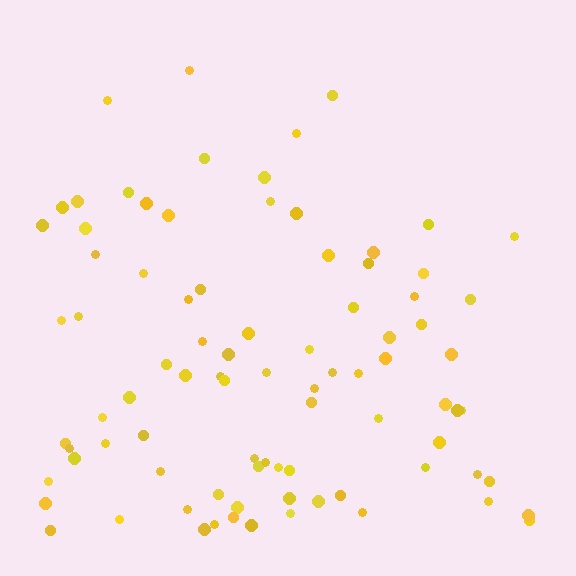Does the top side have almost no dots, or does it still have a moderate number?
Still a moderate number, just noticeably fewer than the bottom.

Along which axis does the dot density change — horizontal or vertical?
Vertical.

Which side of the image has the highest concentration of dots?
The bottom.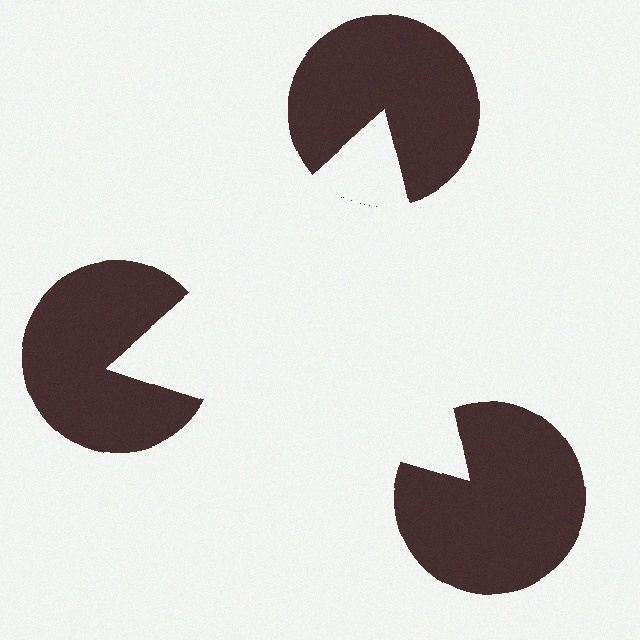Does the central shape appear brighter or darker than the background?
It typically appears slightly brighter than the background, even though no actual brightness change is drawn.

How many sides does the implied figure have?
3 sides.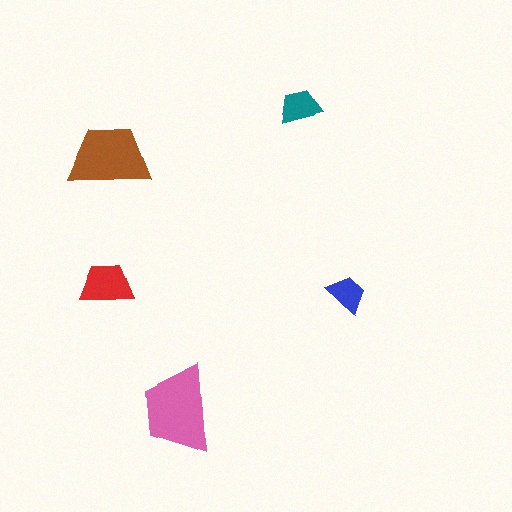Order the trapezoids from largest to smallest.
the pink one, the brown one, the red one, the teal one, the blue one.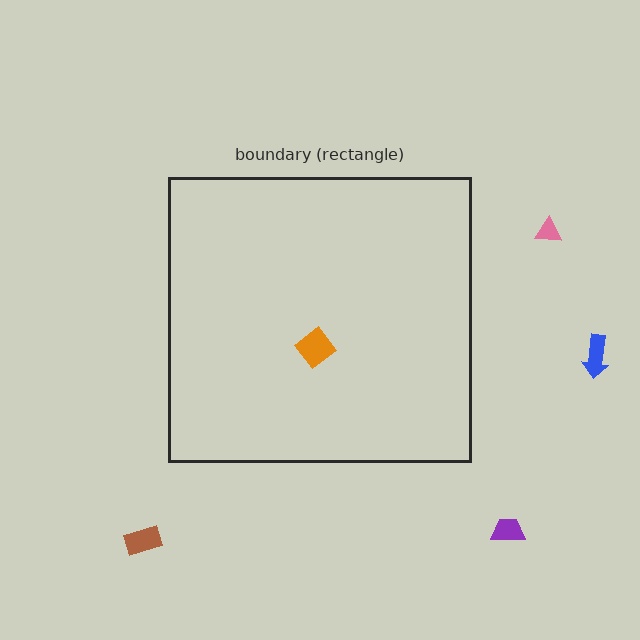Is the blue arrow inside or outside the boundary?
Outside.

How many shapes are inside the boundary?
1 inside, 4 outside.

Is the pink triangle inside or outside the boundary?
Outside.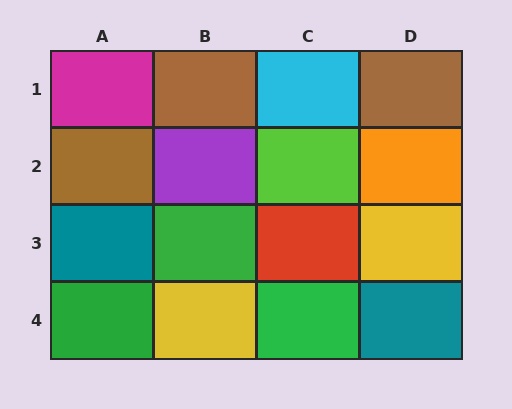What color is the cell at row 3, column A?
Teal.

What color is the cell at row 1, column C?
Cyan.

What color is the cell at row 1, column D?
Brown.